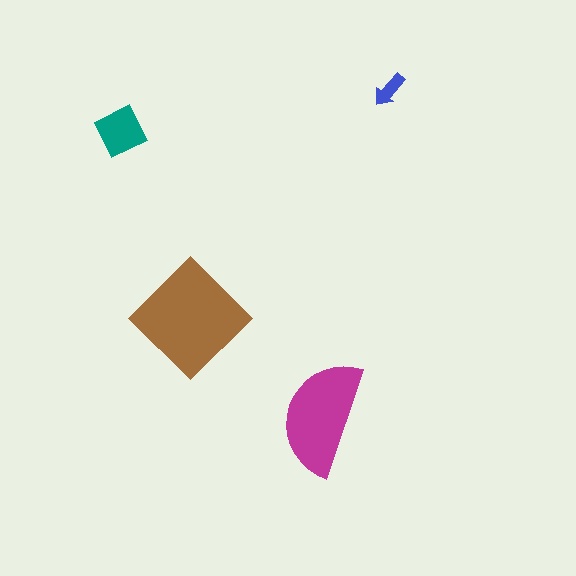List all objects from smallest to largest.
The blue arrow, the teal square, the magenta semicircle, the brown diamond.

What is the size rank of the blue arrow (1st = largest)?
4th.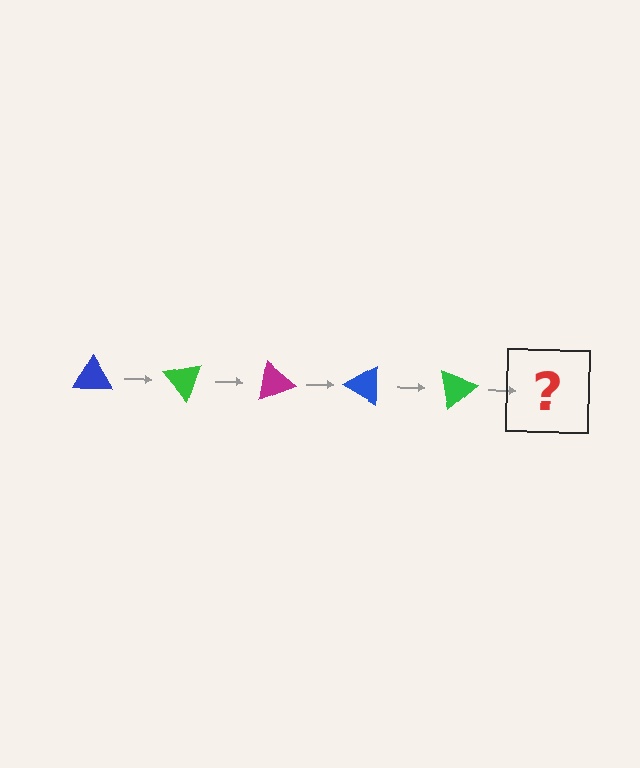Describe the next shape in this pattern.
It should be a magenta triangle, rotated 250 degrees from the start.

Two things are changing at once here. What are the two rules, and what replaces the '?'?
The two rules are that it rotates 50 degrees each step and the color cycles through blue, green, and magenta. The '?' should be a magenta triangle, rotated 250 degrees from the start.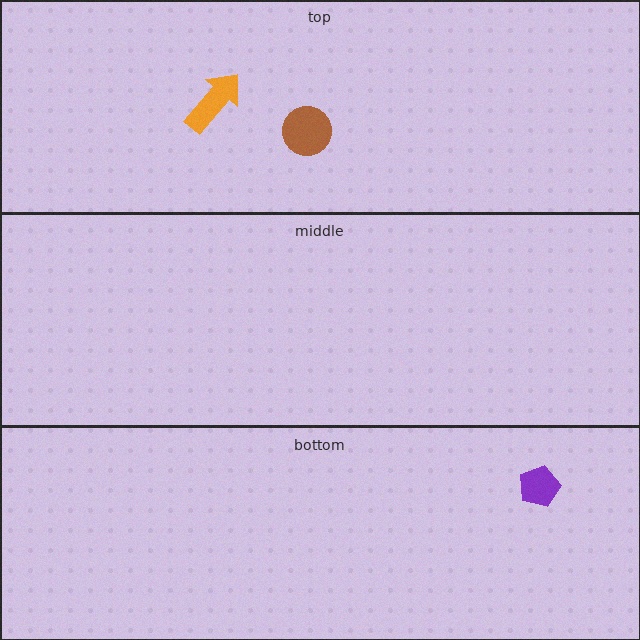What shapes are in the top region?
The brown circle, the orange arrow.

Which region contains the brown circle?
The top region.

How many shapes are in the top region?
2.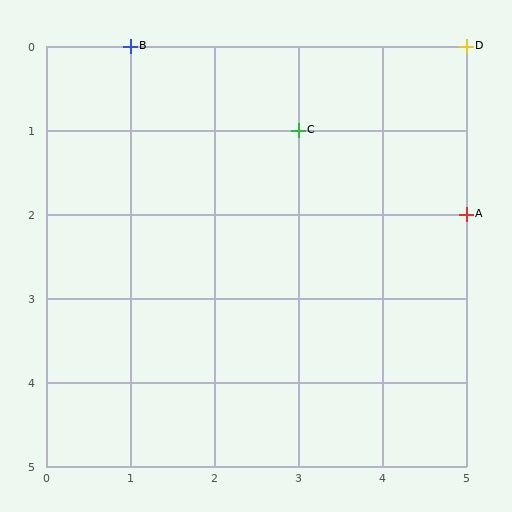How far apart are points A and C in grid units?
Points A and C are 2 columns and 1 row apart (about 2.2 grid units diagonally).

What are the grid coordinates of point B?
Point B is at grid coordinates (1, 0).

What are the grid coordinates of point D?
Point D is at grid coordinates (5, 0).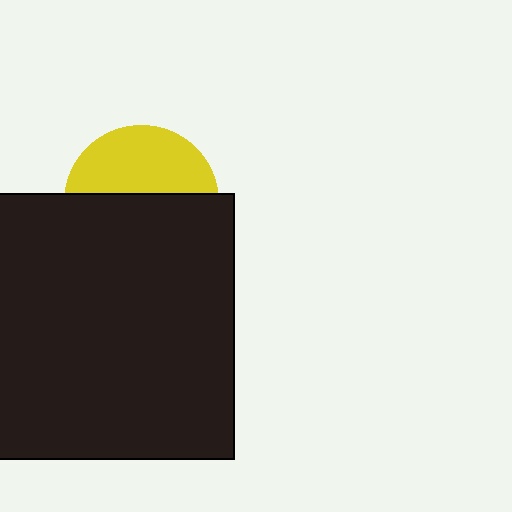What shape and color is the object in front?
The object in front is a black square.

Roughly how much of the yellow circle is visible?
A small part of it is visible (roughly 43%).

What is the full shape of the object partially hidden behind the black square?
The partially hidden object is a yellow circle.